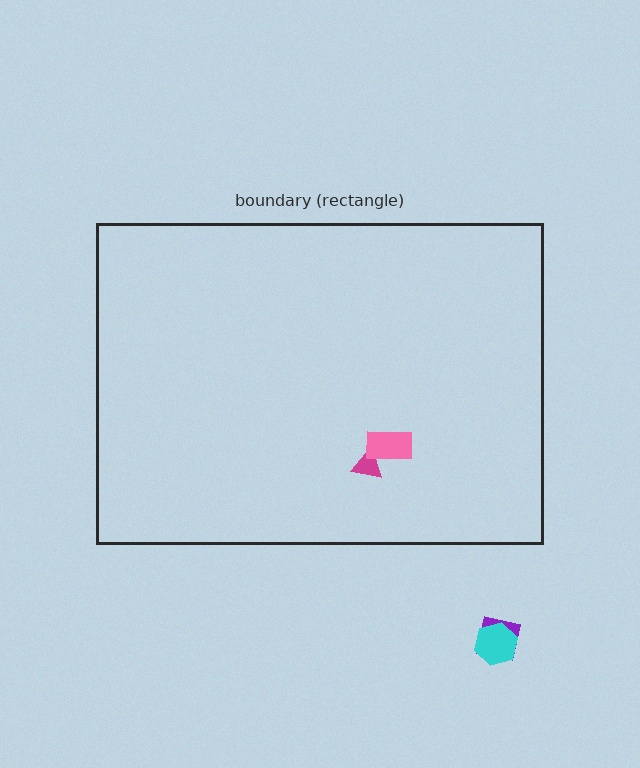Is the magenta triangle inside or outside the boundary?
Inside.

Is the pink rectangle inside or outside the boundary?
Inside.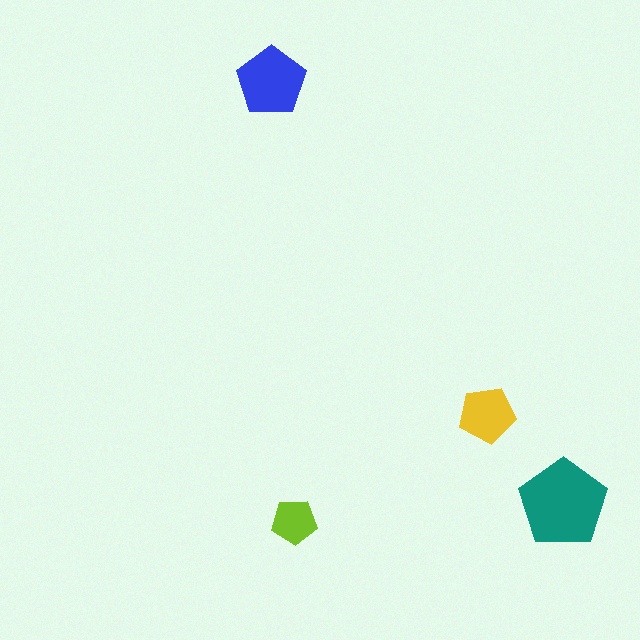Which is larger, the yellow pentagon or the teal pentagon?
The teal one.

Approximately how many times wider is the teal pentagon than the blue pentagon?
About 1.5 times wider.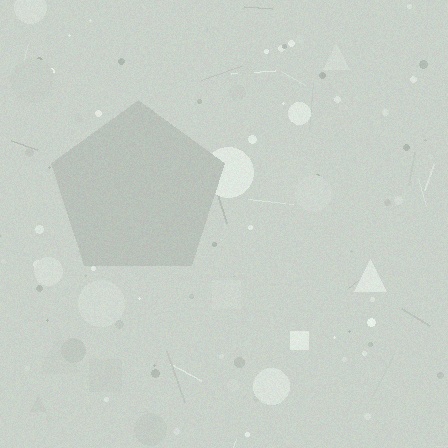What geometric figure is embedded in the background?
A pentagon is embedded in the background.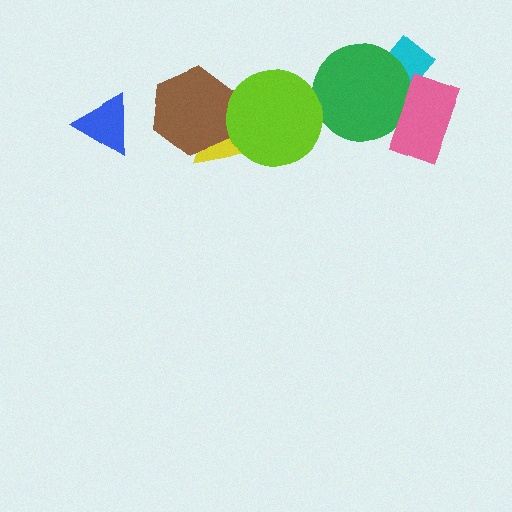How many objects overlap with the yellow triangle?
2 objects overlap with the yellow triangle.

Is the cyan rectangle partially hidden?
Yes, it is partially covered by another shape.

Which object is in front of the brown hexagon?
The lime circle is in front of the brown hexagon.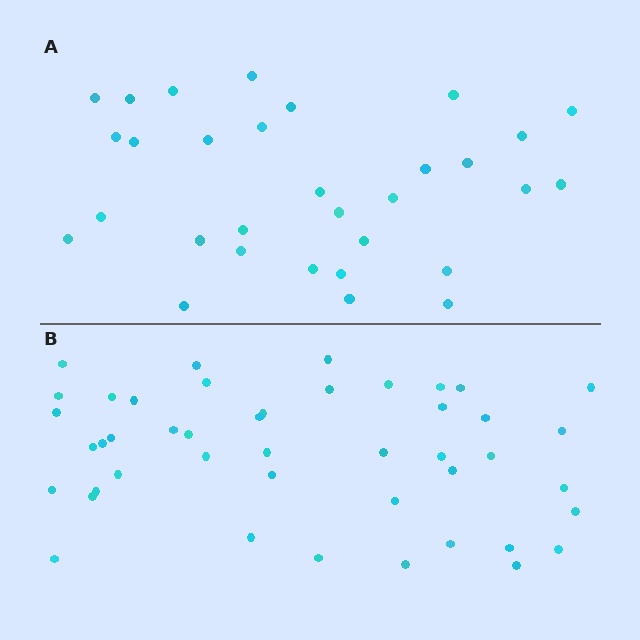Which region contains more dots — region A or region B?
Region B (the bottom region) has more dots.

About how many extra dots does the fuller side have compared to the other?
Region B has approximately 15 more dots than region A.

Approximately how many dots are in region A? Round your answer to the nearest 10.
About 30 dots. (The exact count is 31, which rounds to 30.)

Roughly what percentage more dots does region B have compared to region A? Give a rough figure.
About 45% more.